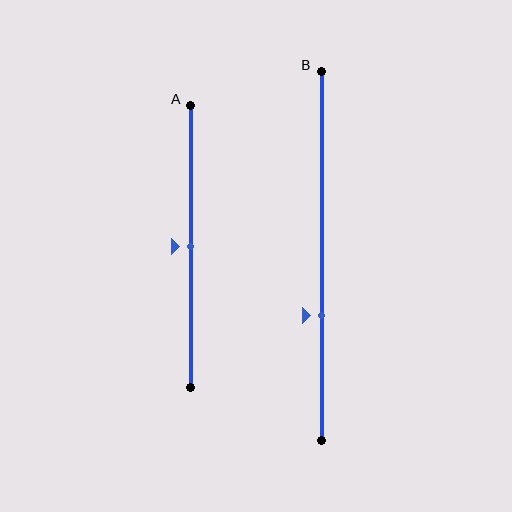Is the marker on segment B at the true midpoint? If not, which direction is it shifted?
No, the marker on segment B is shifted downward by about 16% of the segment length.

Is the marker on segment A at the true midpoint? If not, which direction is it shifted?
Yes, the marker on segment A is at the true midpoint.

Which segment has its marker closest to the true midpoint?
Segment A has its marker closest to the true midpoint.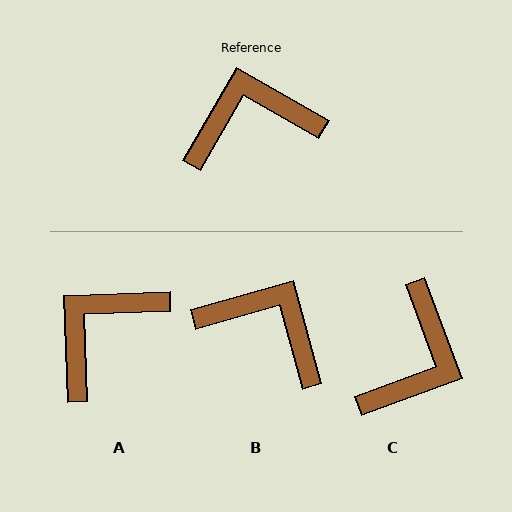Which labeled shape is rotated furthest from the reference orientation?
C, about 130 degrees away.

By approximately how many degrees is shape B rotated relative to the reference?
Approximately 44 degrees clockwise.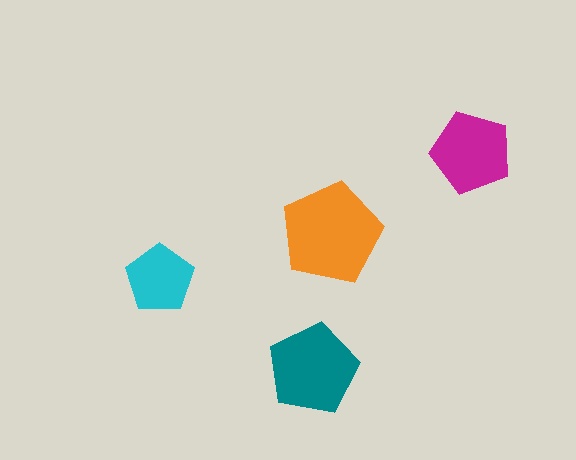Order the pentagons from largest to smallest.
the orange one, the teal one, the magenta one, the cyan one.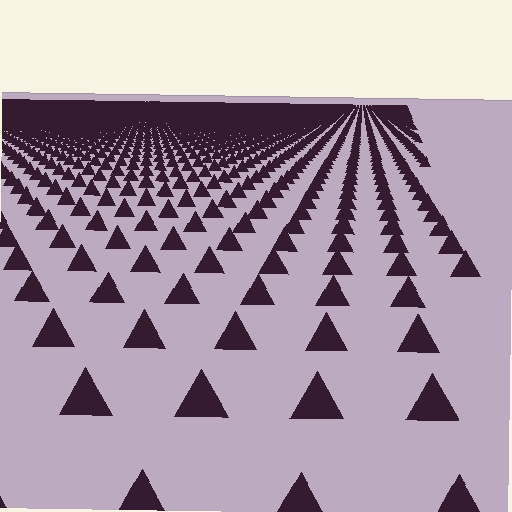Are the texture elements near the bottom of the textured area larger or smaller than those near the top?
Larger. Near the bottom, elements are closer to the viewer and appear at a bigger on-screen size.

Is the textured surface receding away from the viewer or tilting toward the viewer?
The surface is receding away from the viewer. Texture elements get smaller and denser toward the top.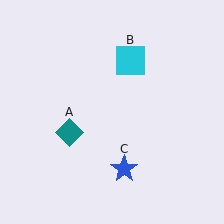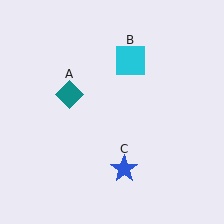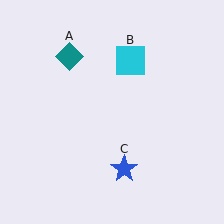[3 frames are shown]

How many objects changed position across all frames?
1 object changed position: teal diamond (object A).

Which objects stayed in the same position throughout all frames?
Cyan square (object B) and blue star (object C) remained stationary.